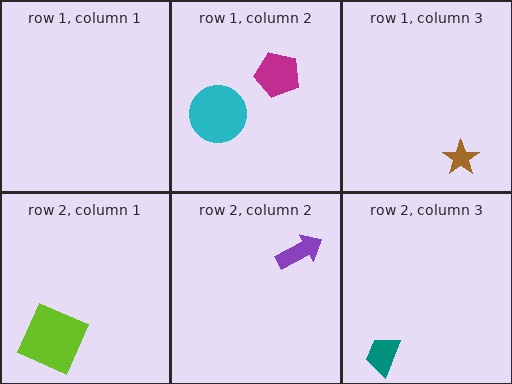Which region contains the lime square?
The row 2, column 1 region.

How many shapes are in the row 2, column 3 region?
1.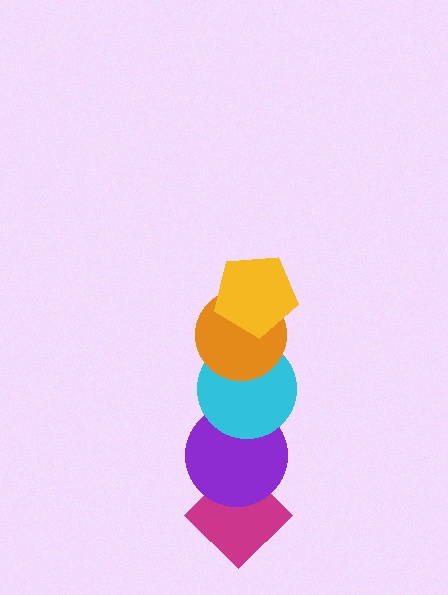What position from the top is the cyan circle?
The cyan circle is 3rd from the top.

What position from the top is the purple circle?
The purple circle is 4th from the top.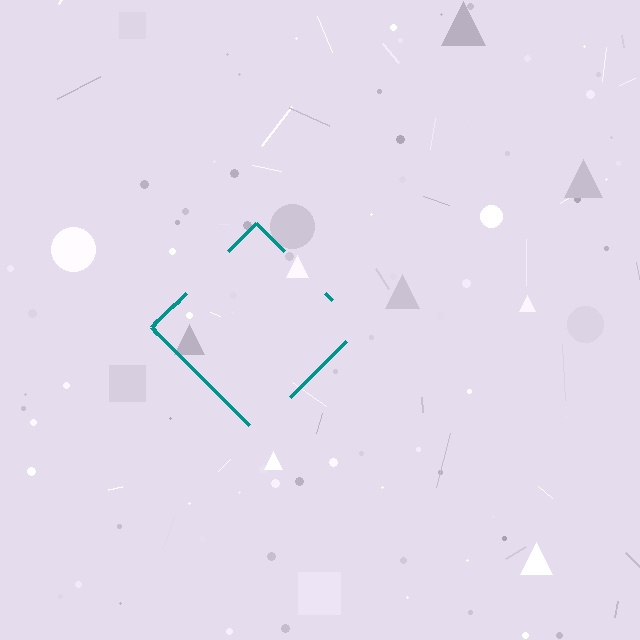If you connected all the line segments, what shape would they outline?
They would outline a diamond.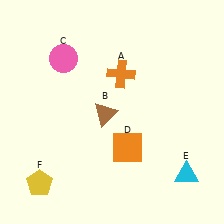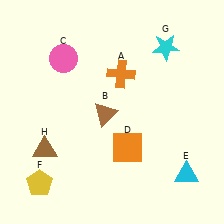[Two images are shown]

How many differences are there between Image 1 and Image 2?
There are 2 differences between the two images.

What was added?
A cyan star (G), a brown triangle (H) were added in Image 2.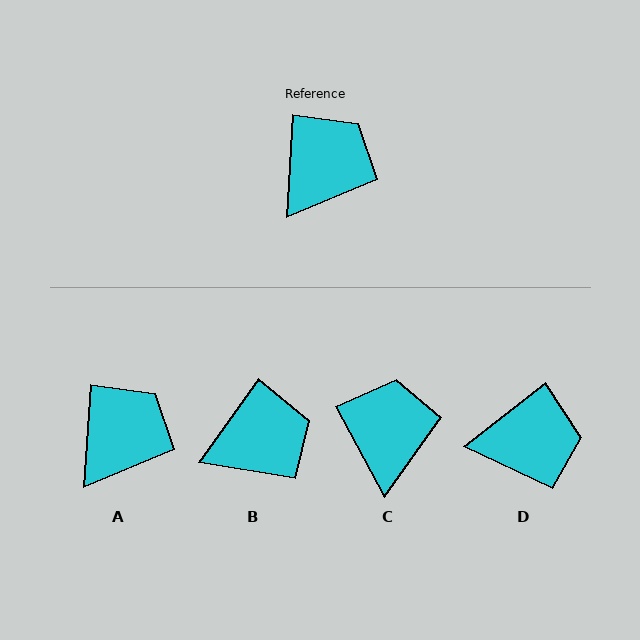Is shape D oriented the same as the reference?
No, it is off by about 48 degrees.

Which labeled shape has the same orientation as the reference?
A.